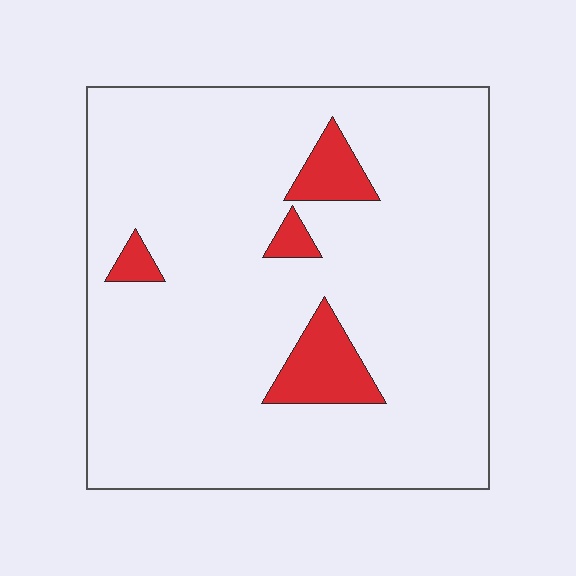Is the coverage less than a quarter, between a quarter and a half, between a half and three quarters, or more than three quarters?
Less than a quarter.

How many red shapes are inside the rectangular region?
4.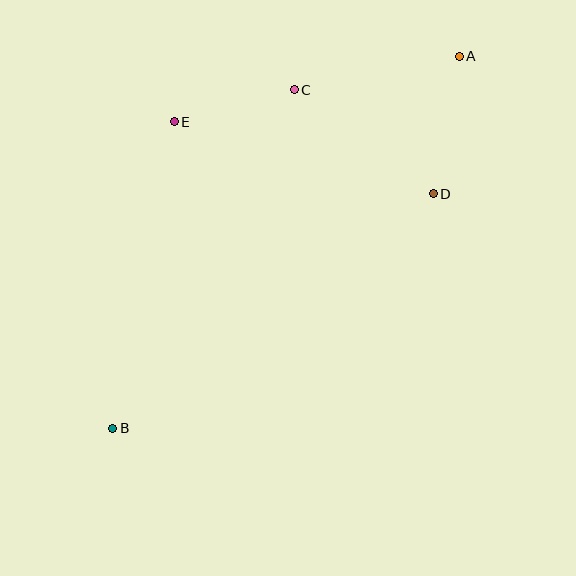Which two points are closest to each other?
Points C and E are closest to each other.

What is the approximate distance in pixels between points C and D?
The distance between C and D is approximately 174 pixels.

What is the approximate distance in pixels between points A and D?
The distance between A and D is approximately 140 pixels.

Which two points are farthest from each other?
Points A and B are farthest from each other.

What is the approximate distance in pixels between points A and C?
The distance between A and C is approximately 168 pixels.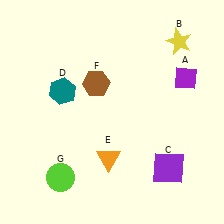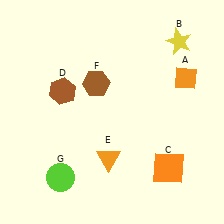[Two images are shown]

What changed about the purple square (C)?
In Image 1, C is purple. In Image 2, it changed to orange.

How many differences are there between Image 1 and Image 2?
There are 3 differences between the two images.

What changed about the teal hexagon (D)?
In Image 1, D is teal. In Image 2, it changed to brown.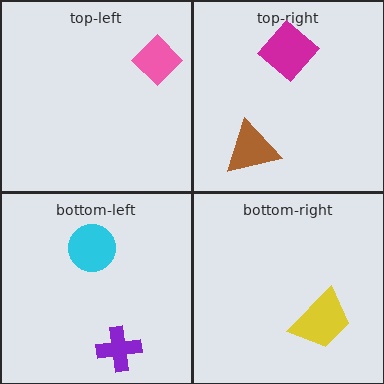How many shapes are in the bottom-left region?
2.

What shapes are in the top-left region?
The pink diamond.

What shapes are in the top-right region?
The magenta diamond, the brown triangle.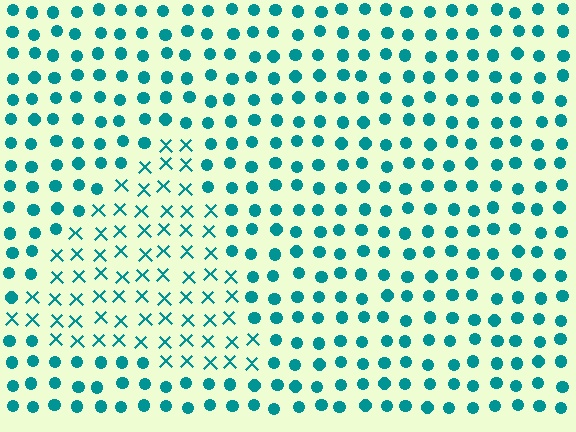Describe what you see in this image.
The image is filled with small teal elements arranged in a uniform grid. A triangle-shaped region contains X marks, while the surrounding area contains circles. The boundary is defined purely by the change in element shape.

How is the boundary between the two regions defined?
The boundary is defined by a change in element shape: X marks inside vs. circles outside. All elements share the same color and spacing.